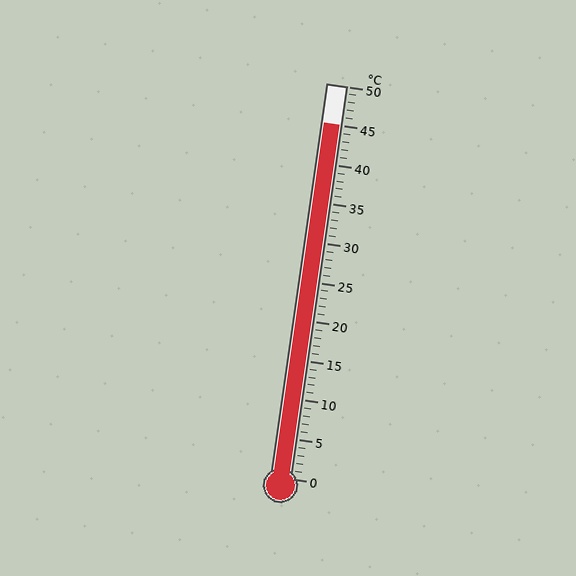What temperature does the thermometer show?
The thermometer shows approximately 45°C.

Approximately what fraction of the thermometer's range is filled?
The thermometer is filled to approximately 90% of its range.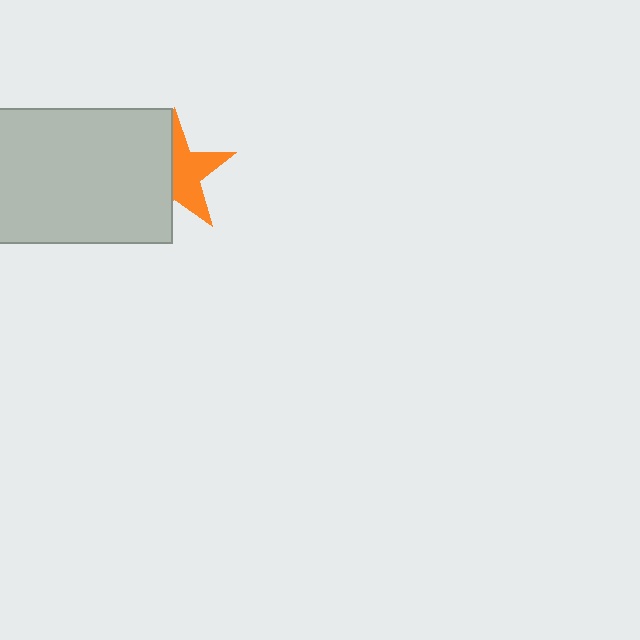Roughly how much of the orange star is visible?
About half of it is visible (roughly 51%).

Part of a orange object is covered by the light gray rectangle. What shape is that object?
It is a star.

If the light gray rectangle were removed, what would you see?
You would see the complete orange star.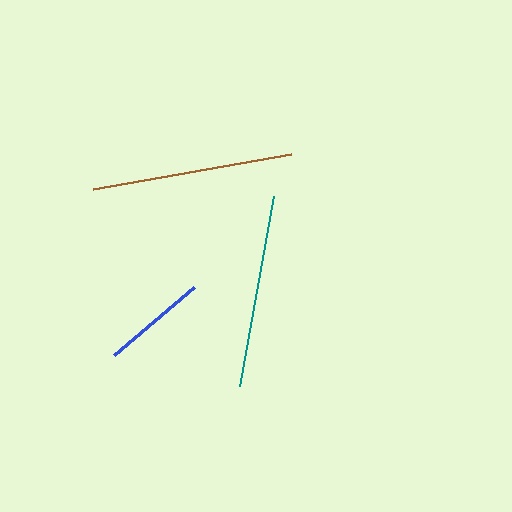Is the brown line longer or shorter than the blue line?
The brown line is longer than the blue line.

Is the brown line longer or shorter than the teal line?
The brown line is longer than the teal line.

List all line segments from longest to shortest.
From longest to shortest: brown, teal, blue.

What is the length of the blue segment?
The blue segment is approximately 105 pixels long.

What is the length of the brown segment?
The brown segment is approximately 201 pixels long.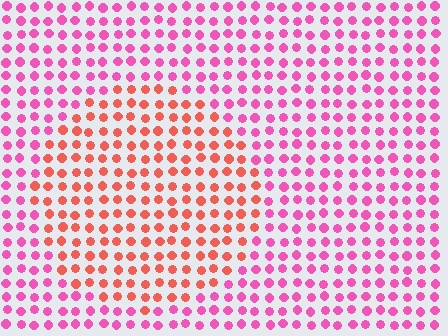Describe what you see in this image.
The image is filled with small pink elements in a uniform arrangement. A circle-shaped region is visible where the elements are tinted to a slightly different hue, forming a subtle color boundary.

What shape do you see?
I see a circle.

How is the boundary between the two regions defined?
The boundary is defined purely by a slight shift in hue (about 42 degrees). Spacing, size, and orientation are identical on both sides.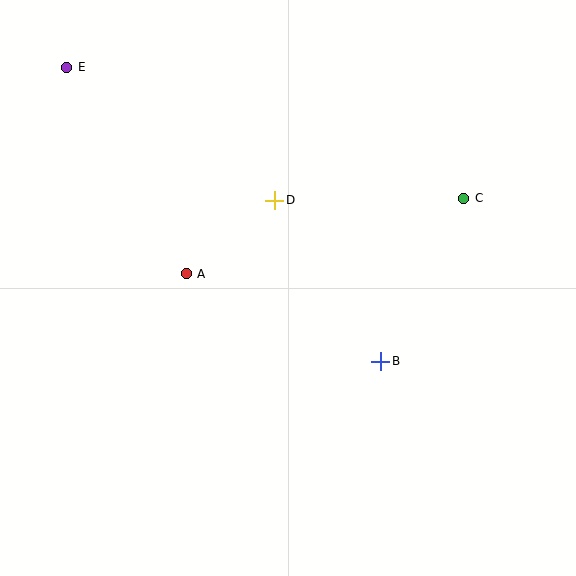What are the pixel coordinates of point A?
Point A is at (186, 274).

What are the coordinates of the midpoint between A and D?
The midpoint between A and D is at (230, 237).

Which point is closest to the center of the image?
Point D at (275, 200) is closest to the center.